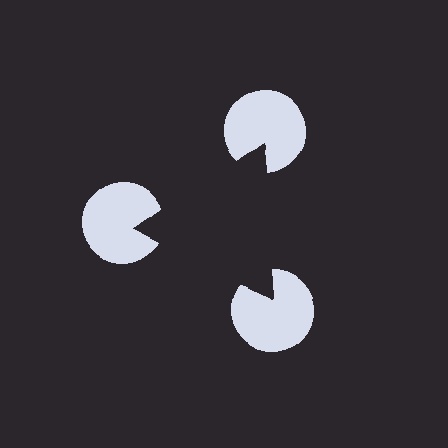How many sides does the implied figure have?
3 sides.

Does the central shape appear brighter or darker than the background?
It typically appears slightly darker than the background, even though no actual brightness change is drawn.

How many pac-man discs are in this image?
There are 3 — one at each vertex of the illusory triangle.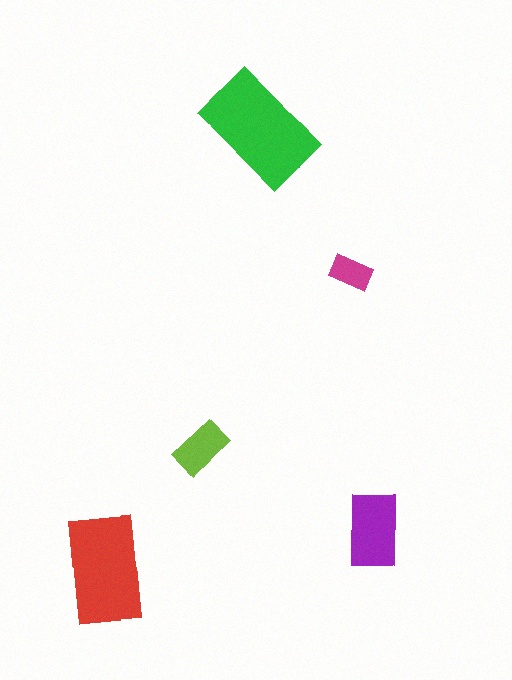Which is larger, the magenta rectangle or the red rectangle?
The red one.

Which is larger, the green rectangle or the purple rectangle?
The green one.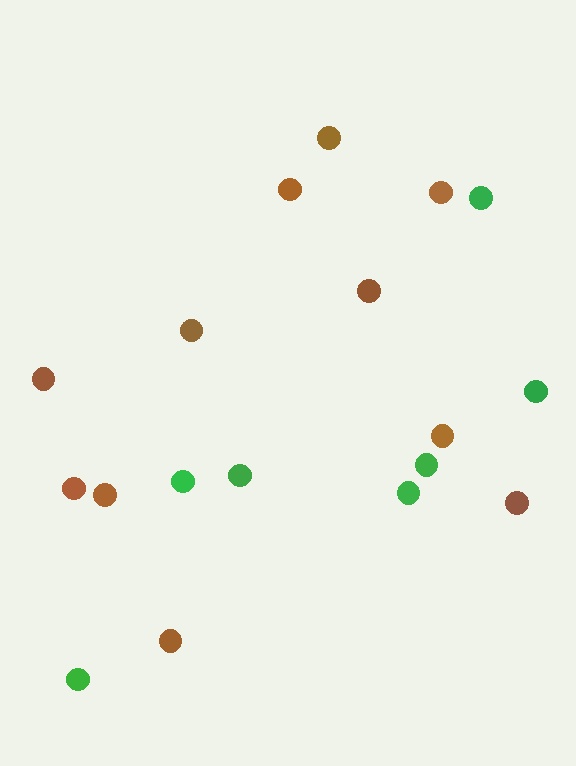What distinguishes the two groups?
There are 2 groups: one group of brown circles (11) and one group of green circles (7).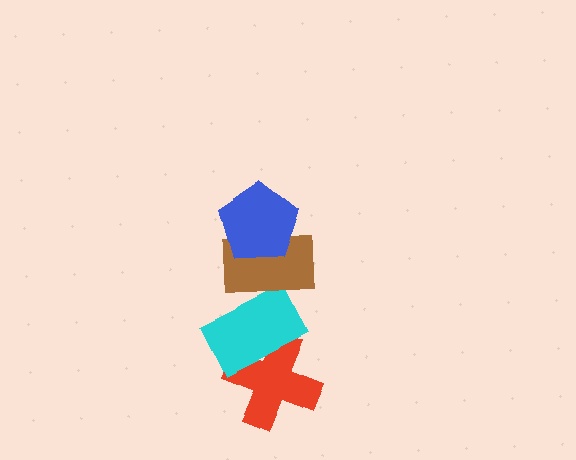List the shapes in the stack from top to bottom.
From top to bottom: the blue pentagon, the brown rectangle, the cyan rectangle, the red cross.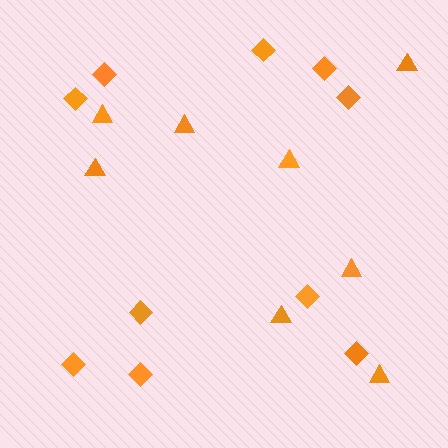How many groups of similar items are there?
There are 2 groups: one group of diamonds (10) and one group of triangles (8).